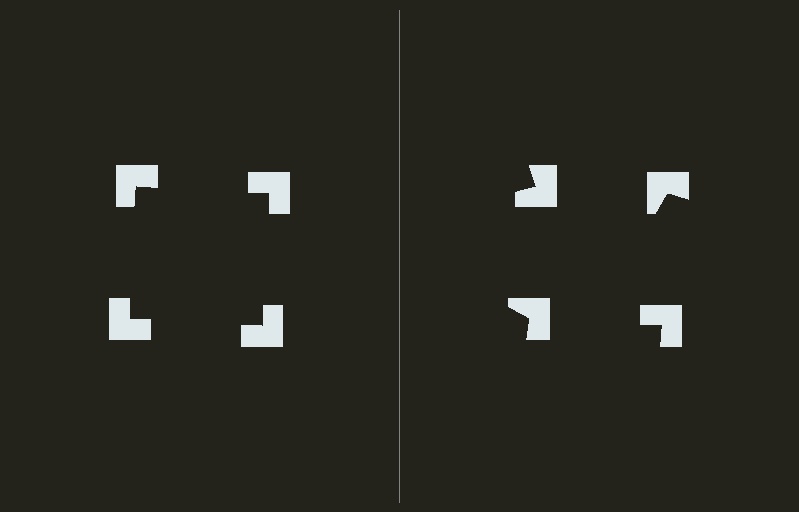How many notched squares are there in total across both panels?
8 — 4 on each side.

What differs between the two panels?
The notched squares are positioned identically on both sides; only the wedge orientations differ. On the left they align to a square; on the right they are misaligned.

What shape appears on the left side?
An illusory square.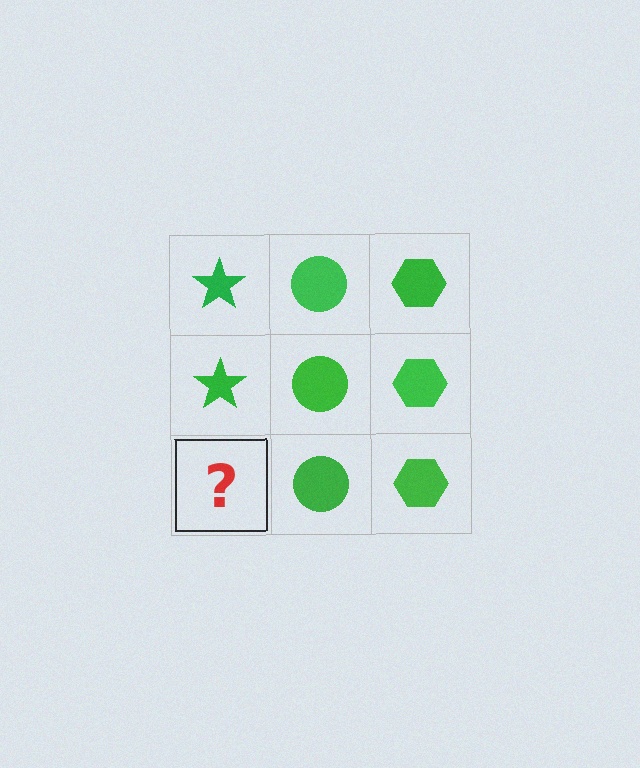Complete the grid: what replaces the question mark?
The question mark should be replaced with a green star.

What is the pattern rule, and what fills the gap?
The rule is that each column has a consistent shape. The gap should be filled with a green star.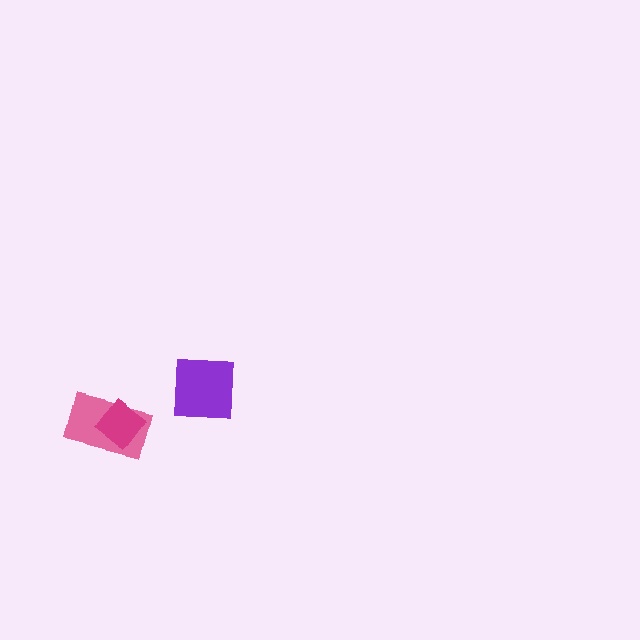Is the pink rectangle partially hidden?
Yes, it is partially covered by another shape.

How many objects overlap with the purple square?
0 objects overlap with the purple square.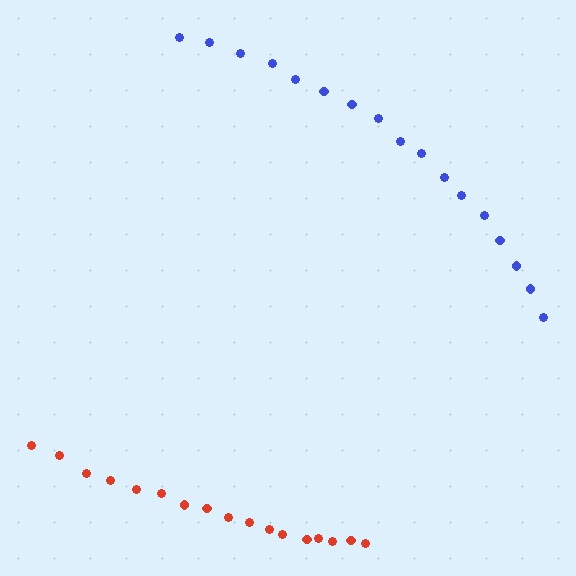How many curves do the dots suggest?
There are 2 distinct paths.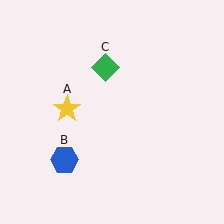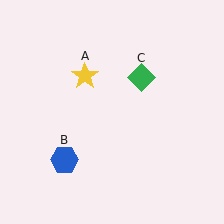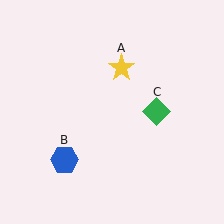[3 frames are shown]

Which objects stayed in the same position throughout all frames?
Blue hexagon (object B) remained stationary.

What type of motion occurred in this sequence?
The yellow star (object A), green diamond (object C) rotated clockwise around the center of the scene.